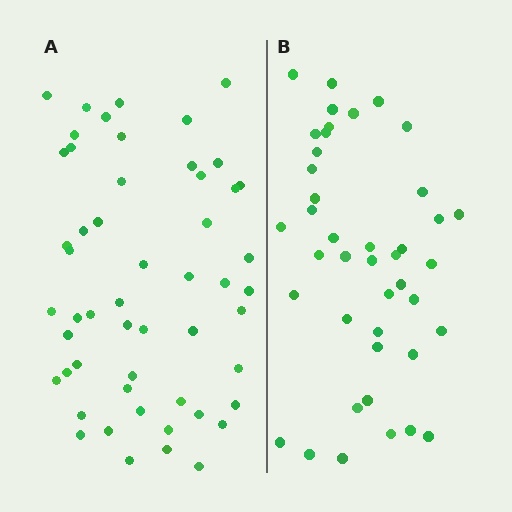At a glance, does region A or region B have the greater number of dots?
Region A (the left region) has more dots.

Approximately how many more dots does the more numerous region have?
Region A has roughly 12 or so more dots than region B.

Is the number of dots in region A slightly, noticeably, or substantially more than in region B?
Region A has noticeably more, but not dramatically so. The ratio is roughly 1.3 to 1.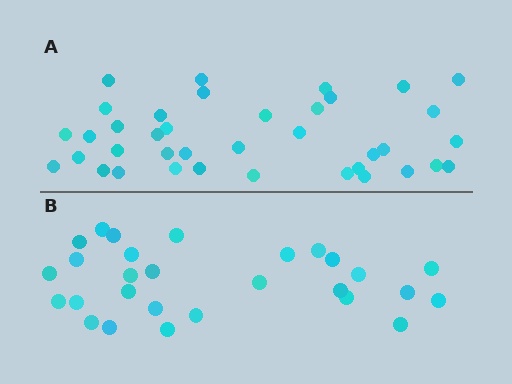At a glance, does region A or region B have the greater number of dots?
Region A (the top region) has more dots.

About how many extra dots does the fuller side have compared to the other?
Region A has roughly 10 or so more dots than region B.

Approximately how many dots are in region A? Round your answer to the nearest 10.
About 40 dots. (The exact count is 38, which rounds to 40.)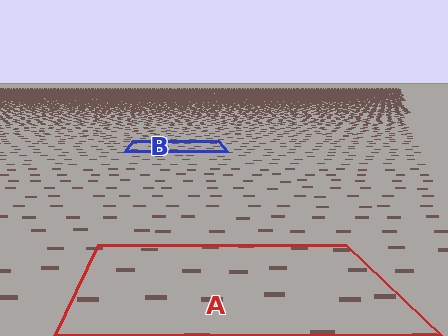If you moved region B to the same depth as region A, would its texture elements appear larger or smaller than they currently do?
They would appear larger. At a closer depth, the same texture elements are projected at a bigger on-screen size.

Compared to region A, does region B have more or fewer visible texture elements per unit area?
Region B has more texture elements per unit area — they are packed more densely because it is farther away.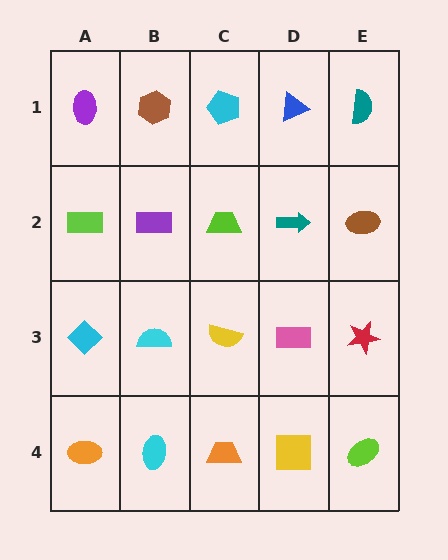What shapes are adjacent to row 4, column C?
A yellow semicircle (row 3, column C), a cyan ellipse (row 4, column B), a yellow square (row 4, column D).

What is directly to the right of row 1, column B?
A cyan pentagon.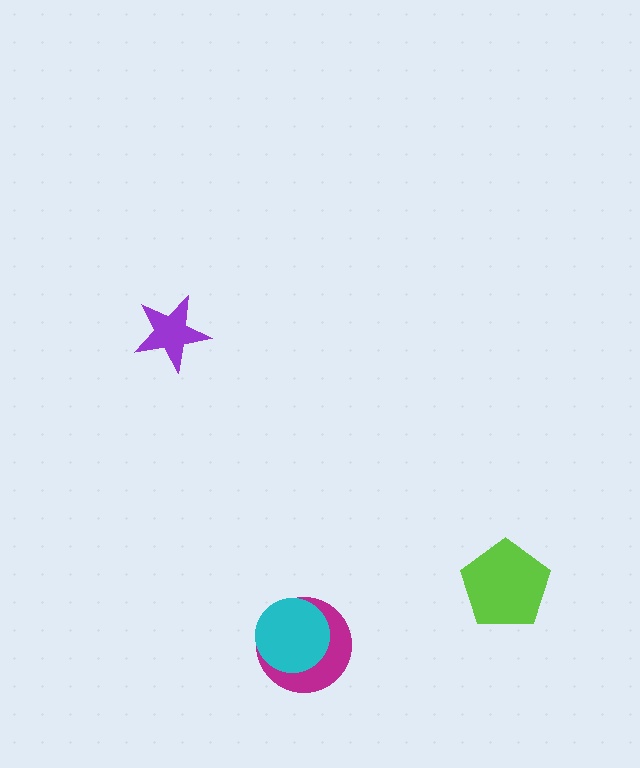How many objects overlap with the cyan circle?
1 object overlaps with the cyan circle.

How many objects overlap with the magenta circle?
1 object overlaps with the magenta circle.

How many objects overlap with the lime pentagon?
0 objects overlap with the lime pentagon.